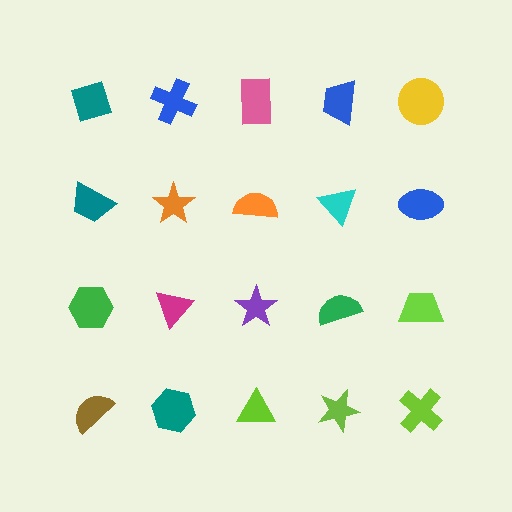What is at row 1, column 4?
A blue trapezoid.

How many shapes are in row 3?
5 shapes.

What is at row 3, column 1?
A green hexagon.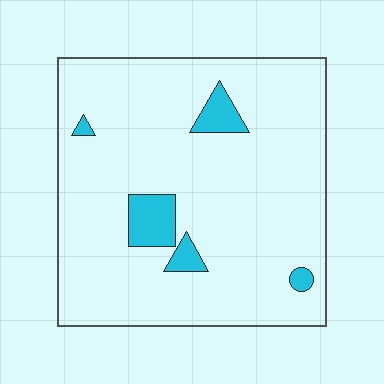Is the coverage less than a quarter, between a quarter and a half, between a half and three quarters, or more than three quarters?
Less than a quarter.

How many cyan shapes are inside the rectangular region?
5.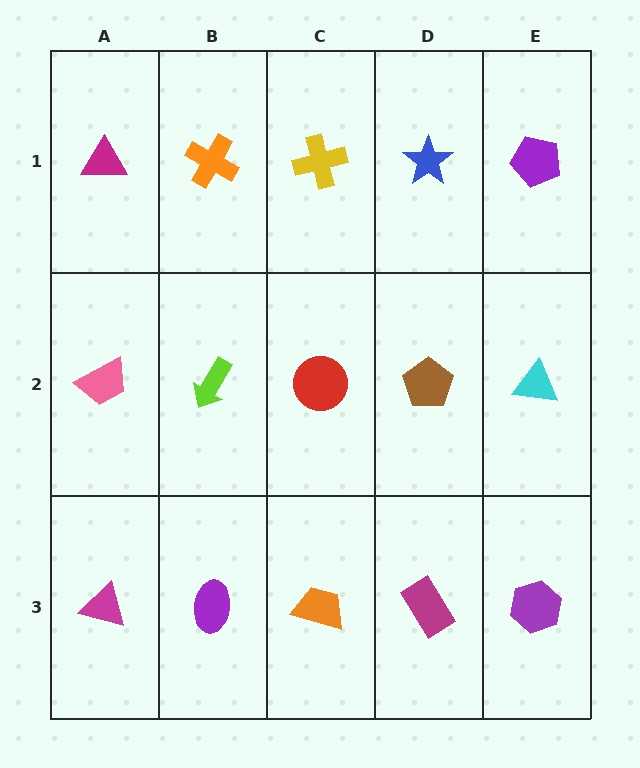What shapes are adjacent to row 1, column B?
A lime arrow (row 2, column B), a magenta triangle (row 1, column A), a yellow cross (row 1, column C).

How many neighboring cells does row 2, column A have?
3.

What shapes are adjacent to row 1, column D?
A brown pentagon (row 2, column D), a yellow cross (row 1, column C), a purple pentagon (row 1, column E).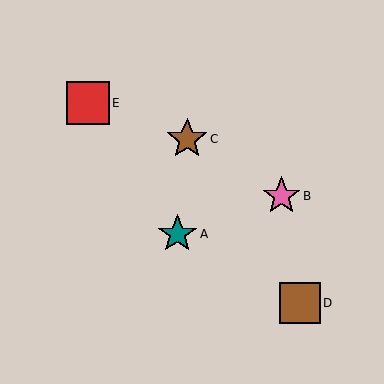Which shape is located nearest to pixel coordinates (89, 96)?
The red square (labeled E) at (88, 103) is nearest to that location.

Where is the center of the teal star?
The center of the teal star is at (177, 234).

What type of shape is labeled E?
Shape E is a red square.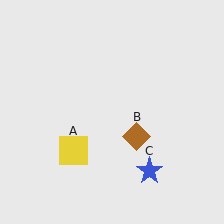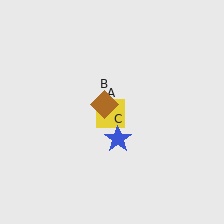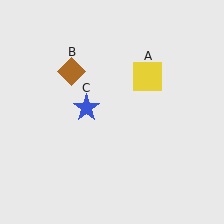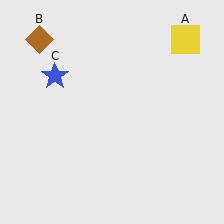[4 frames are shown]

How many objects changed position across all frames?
3 objects changed position: yellow square (object A), brown diamond (object B), blue star (object C).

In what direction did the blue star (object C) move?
The blue star (object C) moved up and to the left.